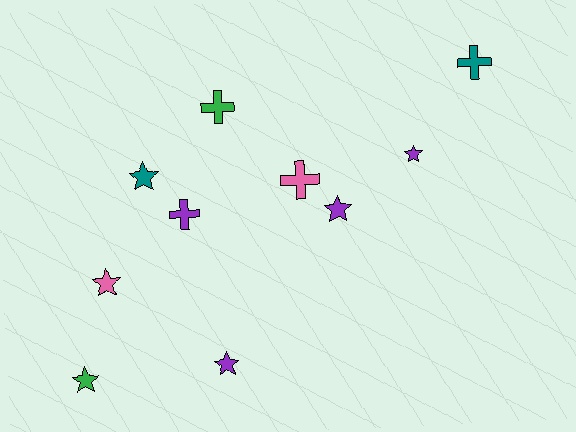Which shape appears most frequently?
Star, with 6 objects.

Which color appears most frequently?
Purple, with 4 objects.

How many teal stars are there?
There is 1 teal star.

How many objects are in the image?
There are 10 objects.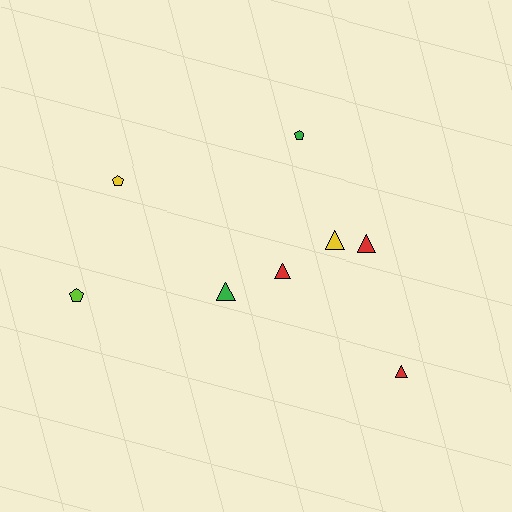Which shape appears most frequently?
Triangle, with 5 objects.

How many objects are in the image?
There are 8 objects.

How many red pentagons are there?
There are no red pentagons.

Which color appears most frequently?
Red, with 3 objects.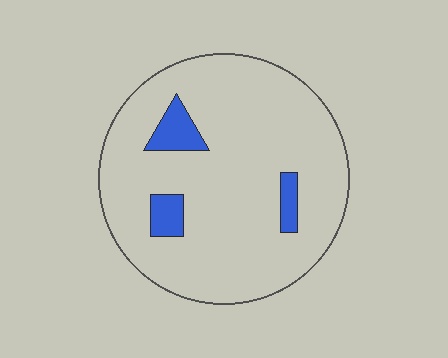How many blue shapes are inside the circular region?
3.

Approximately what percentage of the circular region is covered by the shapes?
Approximately 10%.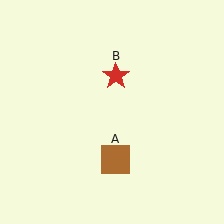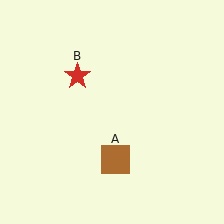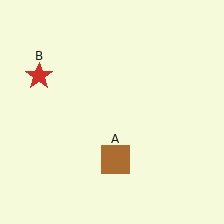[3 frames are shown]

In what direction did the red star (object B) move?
The red star (object B) moved left.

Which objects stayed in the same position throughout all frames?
Brown square (object A) remained stationary.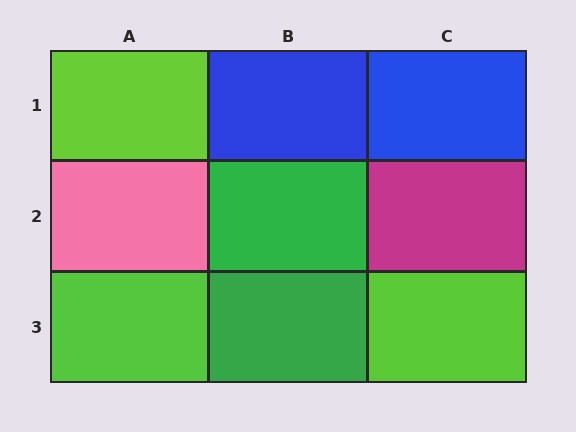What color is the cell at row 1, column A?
Lime.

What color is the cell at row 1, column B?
Blue.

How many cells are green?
2 cells are green.